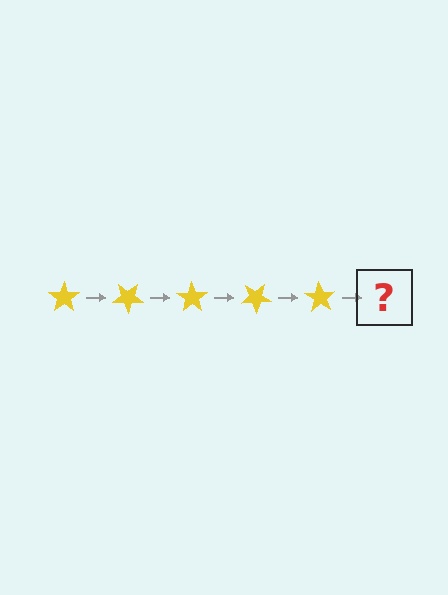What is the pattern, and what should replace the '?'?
The pattern is that the star rotates 35 degrees each step. The '?' should be a yellow star rotated 175 degrees.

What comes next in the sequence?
The next element should be a yellow star rotated 175 degrees.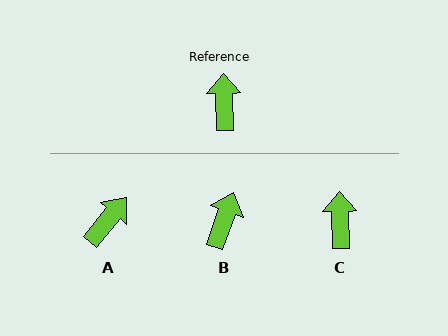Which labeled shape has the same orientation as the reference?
C.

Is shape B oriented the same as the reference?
No, it is off by about 22 degrees.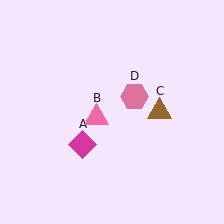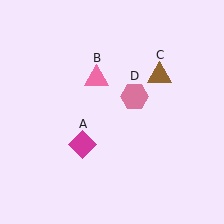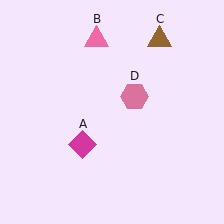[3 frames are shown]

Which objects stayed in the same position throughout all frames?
Magenta diamond (object A) and pink hexagon (object D) remained stationary.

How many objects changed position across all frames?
2 objects changed position: pink triangle (object B), brown triangle (object C).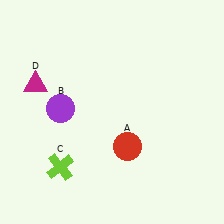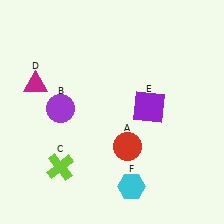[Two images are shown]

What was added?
A purple square (E), a cyan hexagon (F) were added in Image 2.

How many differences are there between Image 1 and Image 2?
There are 2 differences between the two images.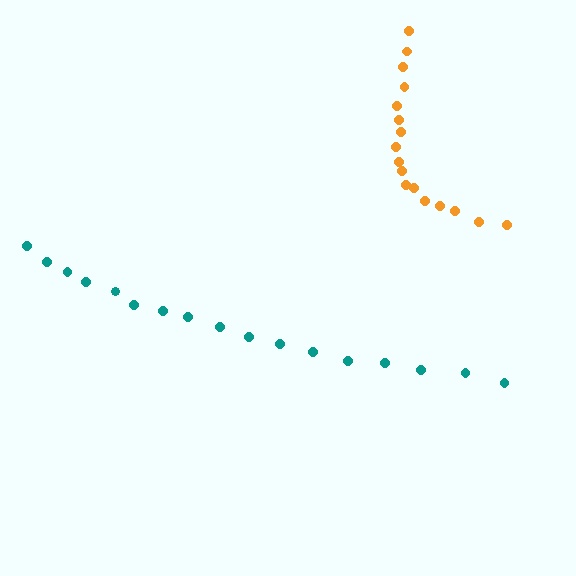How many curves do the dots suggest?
There are 2 distinct paths.